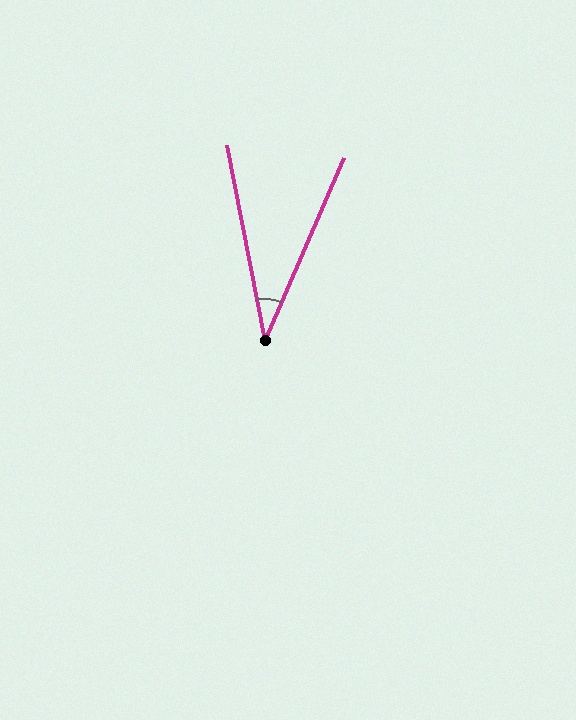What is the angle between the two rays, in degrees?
Approximately 35 degrees.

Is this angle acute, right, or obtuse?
It is acute.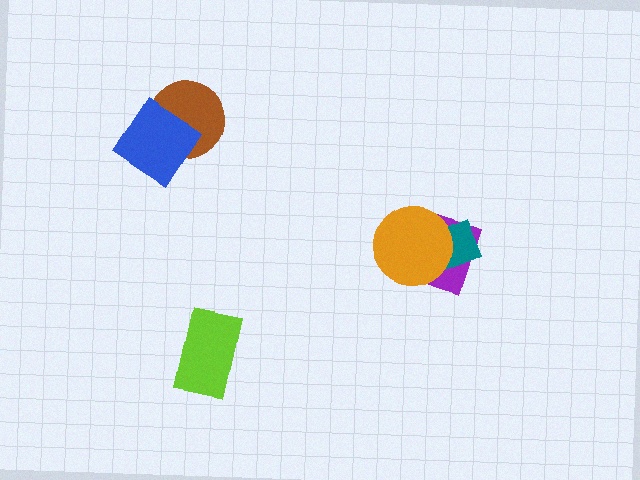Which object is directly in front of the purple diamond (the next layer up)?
The teal diamond is directly in front of the purple diamond.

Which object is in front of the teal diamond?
The orange circle is in front of the teal diamond.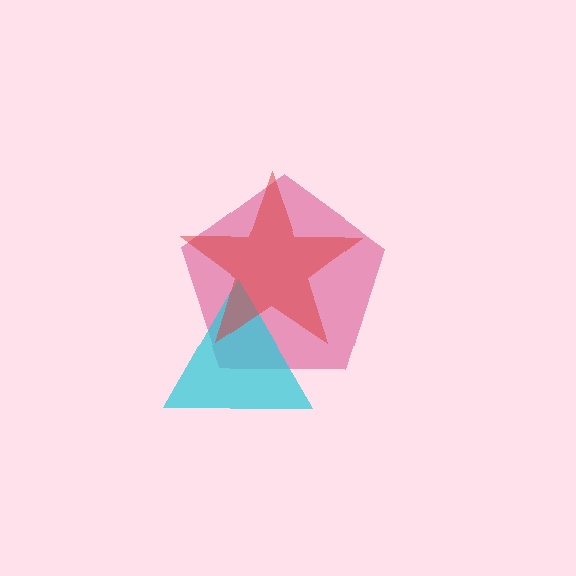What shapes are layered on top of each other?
The layered shapes are: a pink pentagon, a cyan triangle, a red star.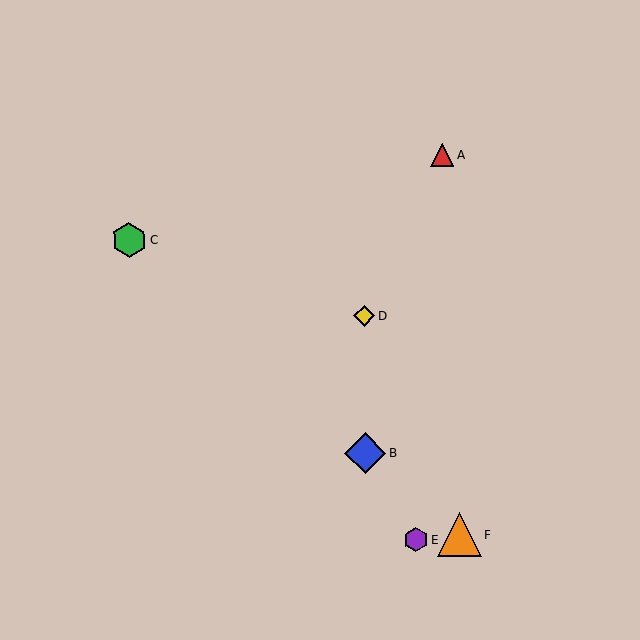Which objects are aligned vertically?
Objects B, D are aligned vertically.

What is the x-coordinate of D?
Object D is at x≈364.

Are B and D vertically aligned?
Yes, both are at x≈365.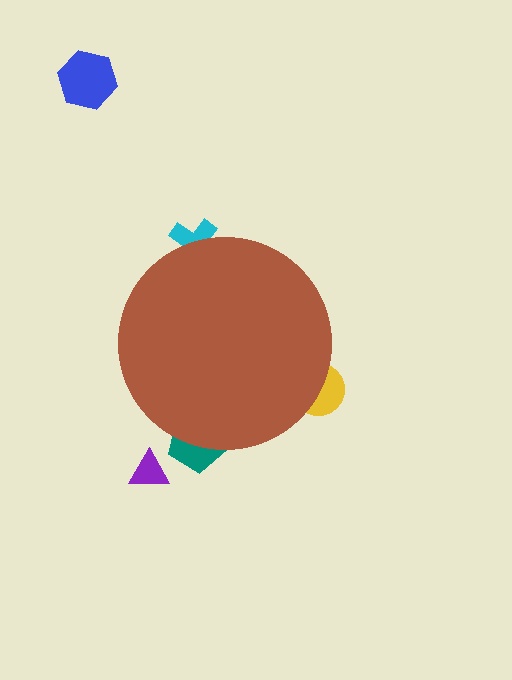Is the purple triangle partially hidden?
No, the purple triangle is fully visible.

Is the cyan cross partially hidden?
Yes, the cyan cross is partially hidden behind the brown circle.